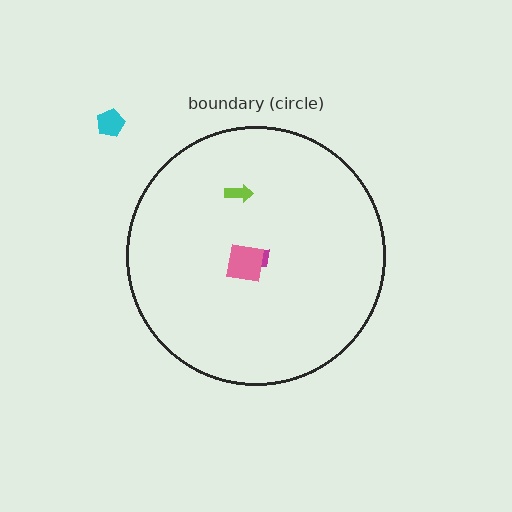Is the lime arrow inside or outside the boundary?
Inside.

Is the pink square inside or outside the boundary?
Inside.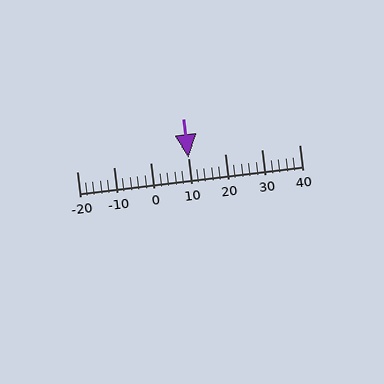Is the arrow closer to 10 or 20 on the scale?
The arrow is closer to 10.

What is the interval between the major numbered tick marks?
The major tick marks are spaced 10 units apart.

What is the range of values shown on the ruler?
The ruler shows values from -20 to 40.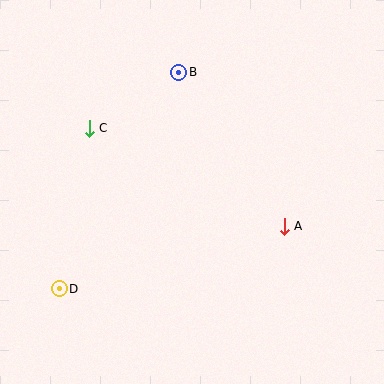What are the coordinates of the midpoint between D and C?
The midpoint between D and C is at (74, 209).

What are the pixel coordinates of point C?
Point C is at (89, 128).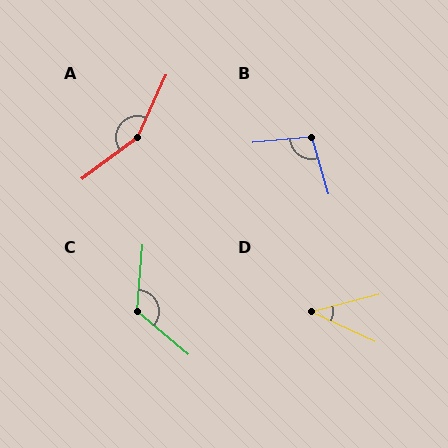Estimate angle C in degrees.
Approximately 125 degrees.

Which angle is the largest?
A, at approximately 151 degrees.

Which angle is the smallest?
D, at approximately 39 degrees.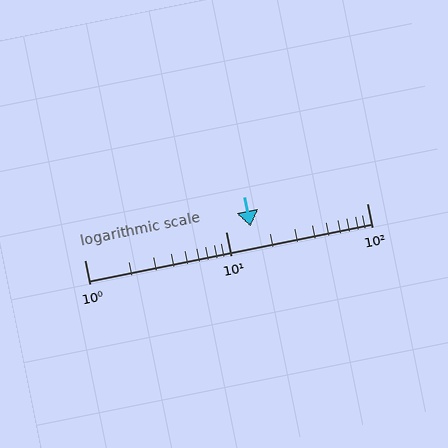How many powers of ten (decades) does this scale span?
The scale spans 2 decades, from 1 to 100.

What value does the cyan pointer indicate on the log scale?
The pointer indicates approximately 15.